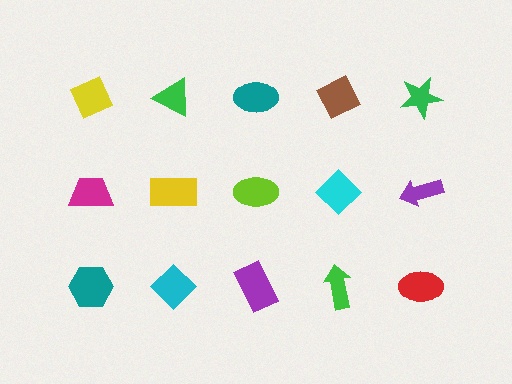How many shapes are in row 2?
5 shapes.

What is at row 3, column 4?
A green arrow.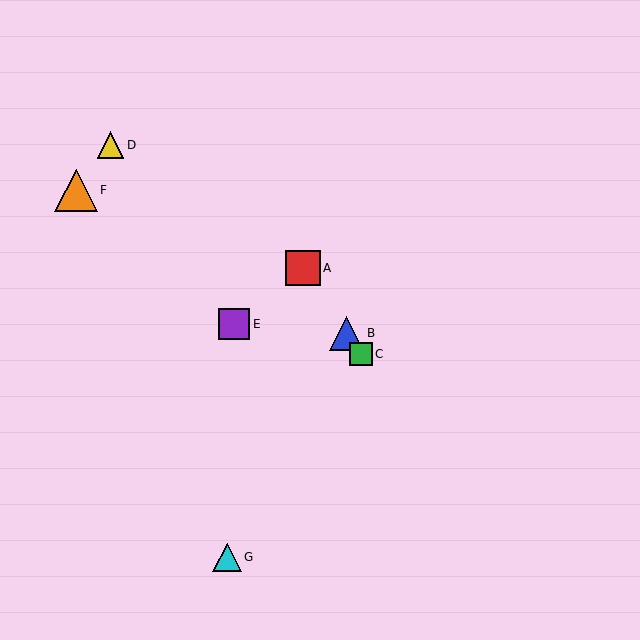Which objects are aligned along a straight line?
Objects A, B, C are aligned along a straight line.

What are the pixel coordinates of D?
Object D is at (111, 145).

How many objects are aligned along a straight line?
3 objects (A, B, C) are aligned along a straight line.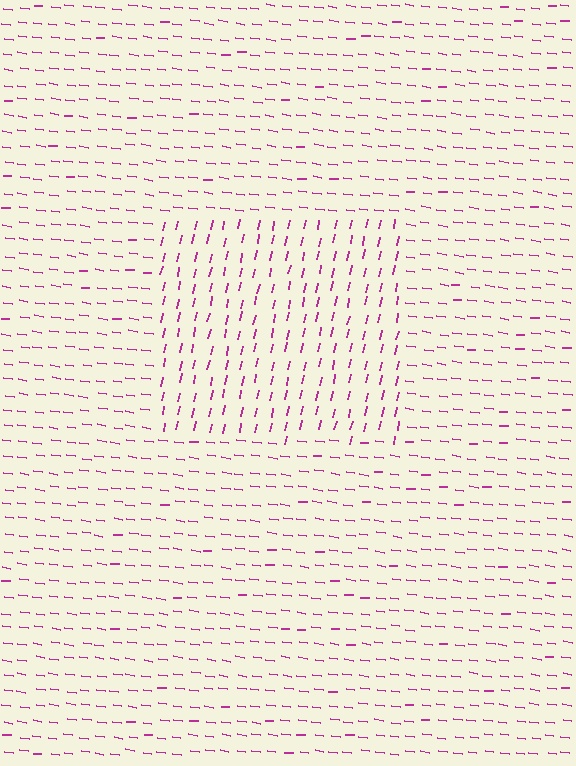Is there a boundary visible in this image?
Yes, there is a texture boundary formed by a change in line orientation.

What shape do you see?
I see a rectangle.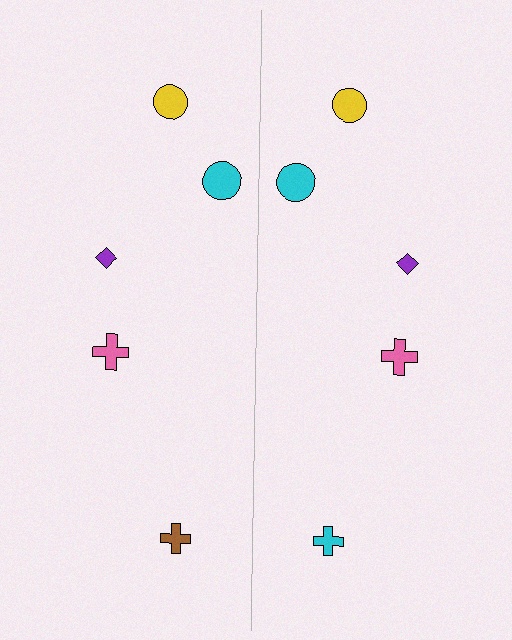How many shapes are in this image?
There are 10 shapes in this image.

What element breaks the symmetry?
The cyan cross on the right side breaks the symmetry — its mirror counterpart is brown.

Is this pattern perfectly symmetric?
No, the pattern is not perfectly symmetric. The cyan cross on the right side breaks the symmetry — its mirror counterpart is brown.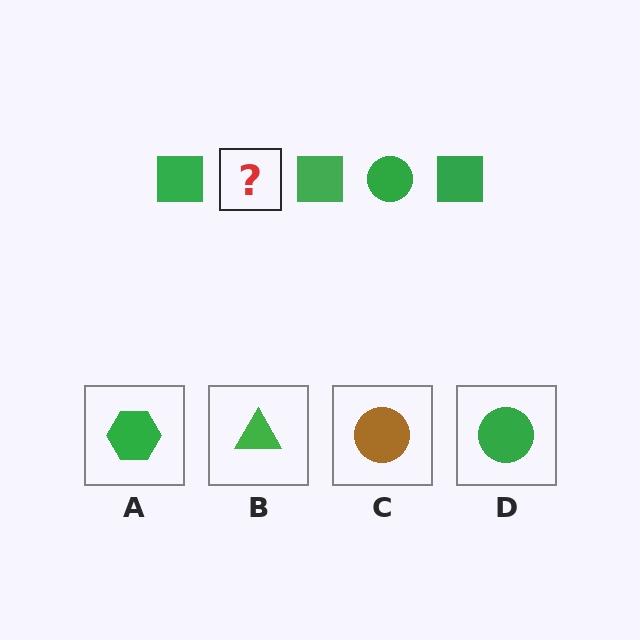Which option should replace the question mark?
Option D.